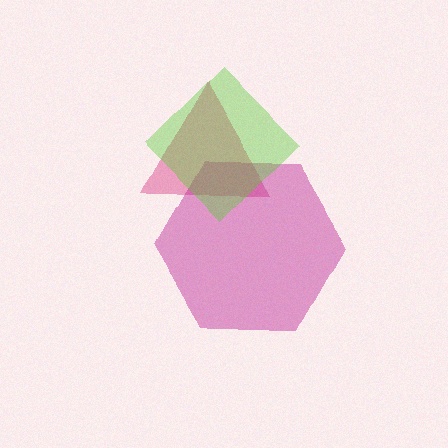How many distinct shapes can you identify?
There are 3 distinct shapes: a pink triangle, a magenta hexagon, a lime diamond.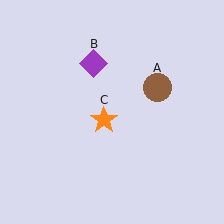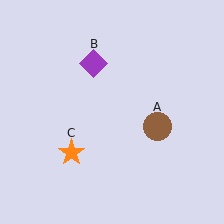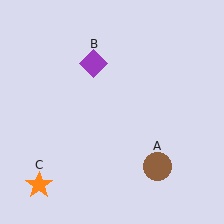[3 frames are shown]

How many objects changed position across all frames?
2 objects changed position: brown circle (object A), orange star (object C).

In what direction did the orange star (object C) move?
The orange star (object C) moved down and to the left.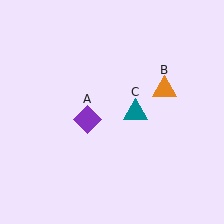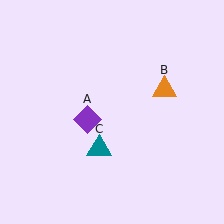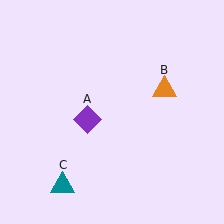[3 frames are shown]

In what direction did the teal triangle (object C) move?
The teal triangle (object C) moved down and to the left.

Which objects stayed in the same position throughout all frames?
Purple diamond (object A) and orange triangle (object B) remained stationary.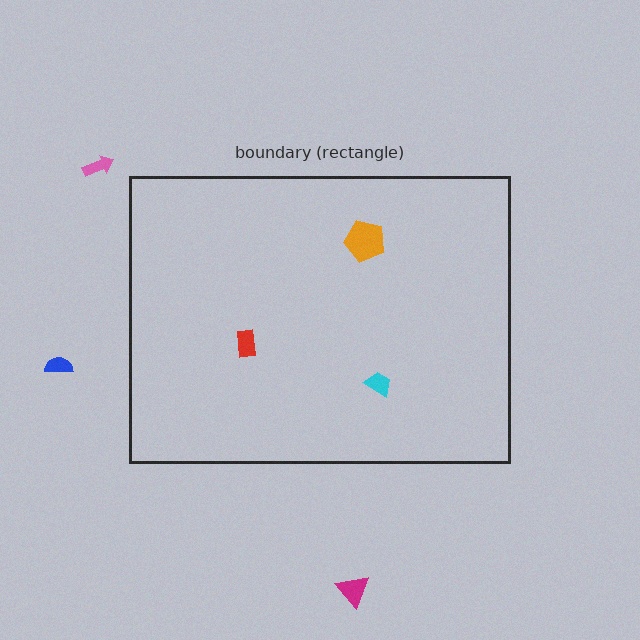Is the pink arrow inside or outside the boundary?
Outside.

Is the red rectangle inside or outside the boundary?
Inside.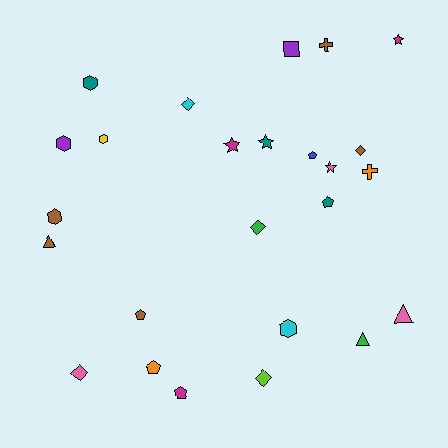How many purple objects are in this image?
There are 2 purple objects.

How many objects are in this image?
There are 25 objects.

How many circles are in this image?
There are no circles.